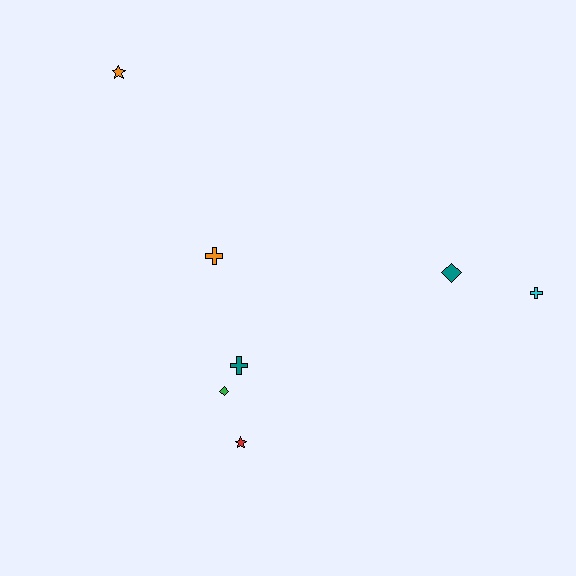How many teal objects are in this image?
There are 2 teal objects.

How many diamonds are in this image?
There are 2 diamonds.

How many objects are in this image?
There are 7 objects.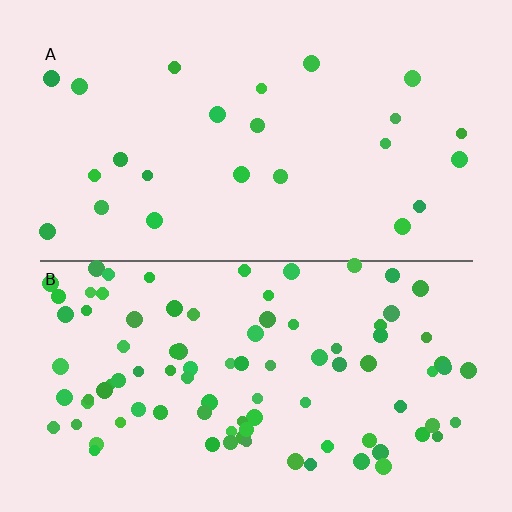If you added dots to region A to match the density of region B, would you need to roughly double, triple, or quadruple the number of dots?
Approximately quadruple.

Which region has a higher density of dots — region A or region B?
B (the bottom).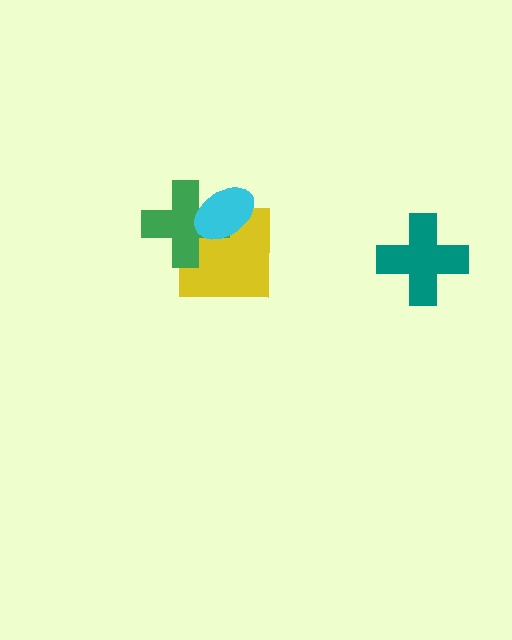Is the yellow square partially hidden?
Yes, it is partially covered by another shape.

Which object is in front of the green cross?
The cyan ellipse is in front of the green cross.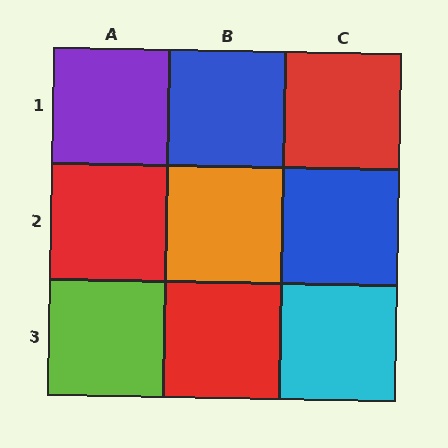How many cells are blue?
2 cells are blue.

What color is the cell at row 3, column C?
Cyan.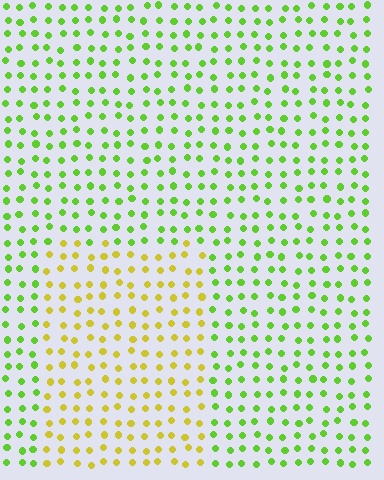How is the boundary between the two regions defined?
The boundary is defined purely by a slight shift in hue (about 45 degrees). Spacing, size, and orientation are identical on both sides.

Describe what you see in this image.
The image is filled with small lime elements in a uniform arrangement. A rectangle-shaped region is visible where the elements are tinted to a slightly different hue, forming a subtle color boundary.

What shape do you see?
I see a rectangle.